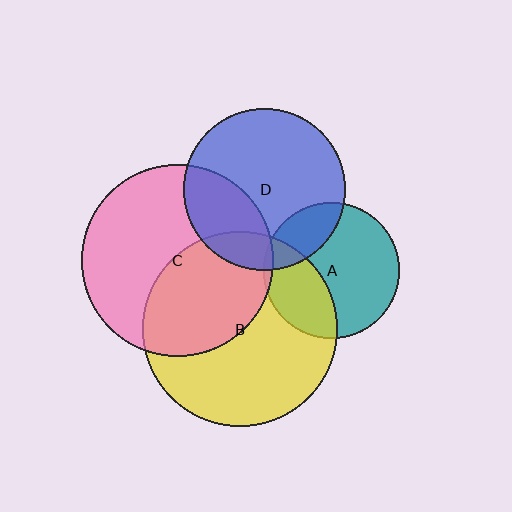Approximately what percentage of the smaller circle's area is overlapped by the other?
Approximately 20%.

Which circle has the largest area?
Circle B (yellow).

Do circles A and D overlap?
Yes.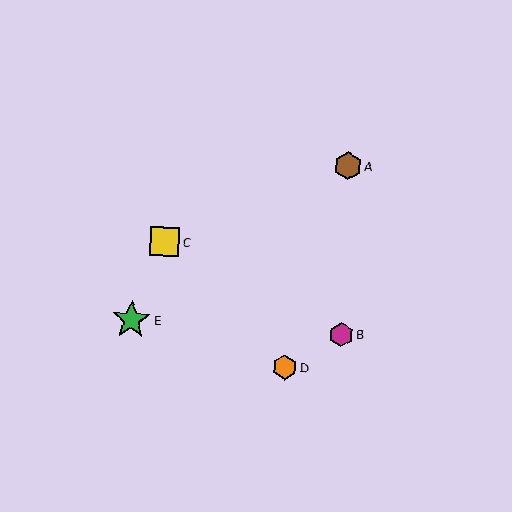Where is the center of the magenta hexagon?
The center of the magenta hexagon is at (341, 335).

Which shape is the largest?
The green star (labeled E) is the largest.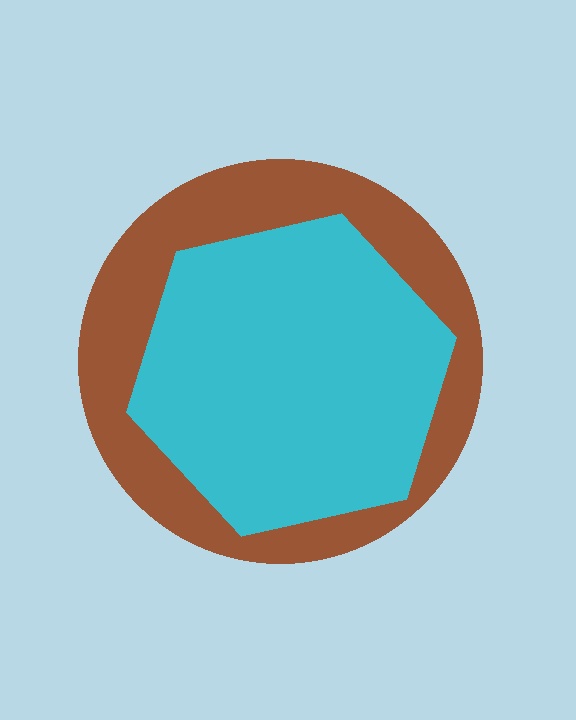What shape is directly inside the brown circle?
The cyan hexagon.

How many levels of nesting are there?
2.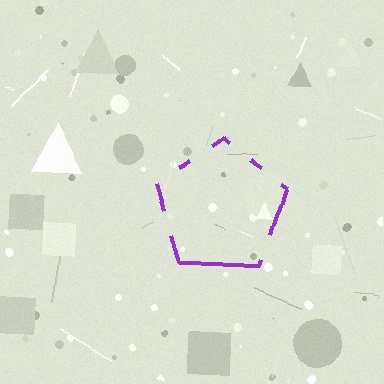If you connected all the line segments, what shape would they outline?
They would outline a pentagon.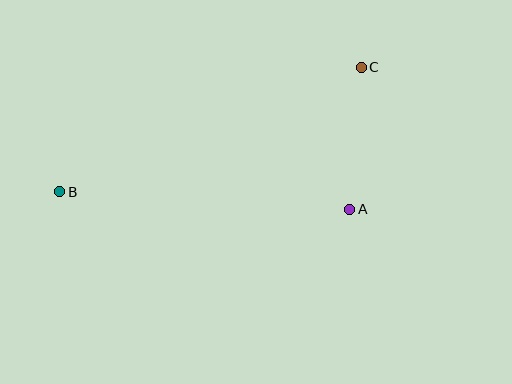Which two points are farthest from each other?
Points B and C are farthest from each other.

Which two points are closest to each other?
Points A and C are closest to each other.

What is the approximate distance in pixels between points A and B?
The distance between A and B is approximately 291 pixels.